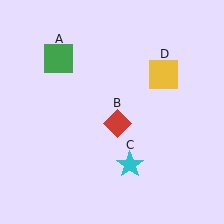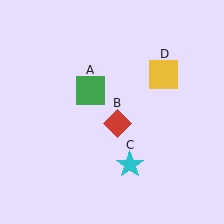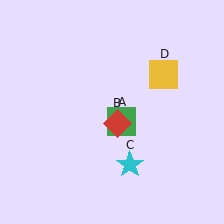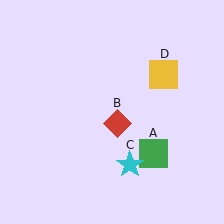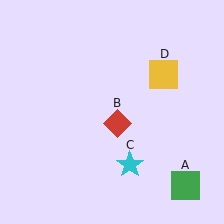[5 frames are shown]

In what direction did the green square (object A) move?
The green square (object A) moved down and to the right.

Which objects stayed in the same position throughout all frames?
Red diamond (object B) and cyan star (object C) and yellow square (object D) remained stationary.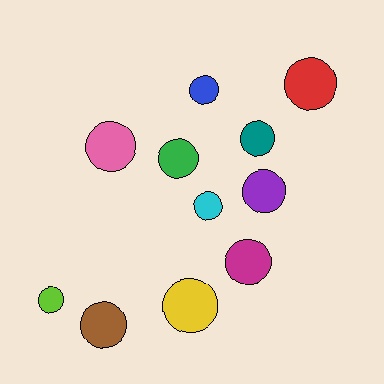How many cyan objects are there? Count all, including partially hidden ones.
There is 1 cyan object.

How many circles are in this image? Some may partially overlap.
There are 11 circles.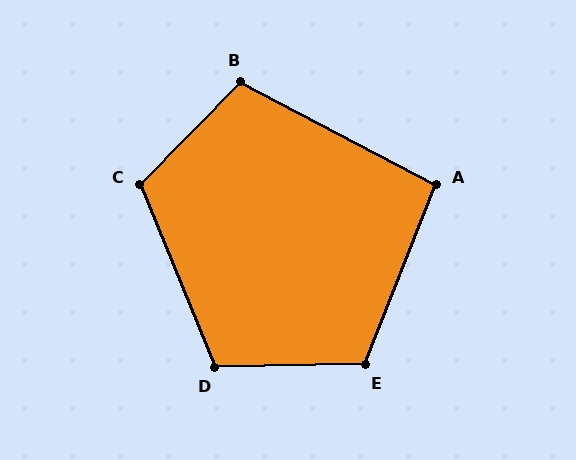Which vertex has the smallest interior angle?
A, at approximately 96 degrees.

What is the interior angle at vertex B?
Approximately 107 degrees (obtuse).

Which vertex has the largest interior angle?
C, at approximately 113 degrees.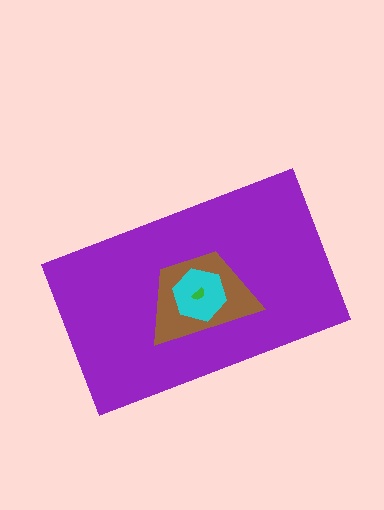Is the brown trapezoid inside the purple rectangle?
Yes.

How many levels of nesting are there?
4.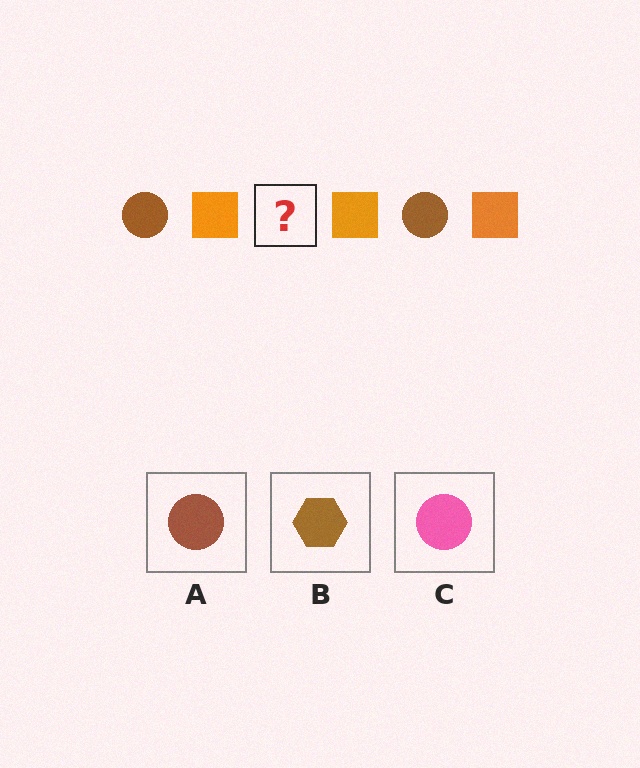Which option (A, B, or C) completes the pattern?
A.